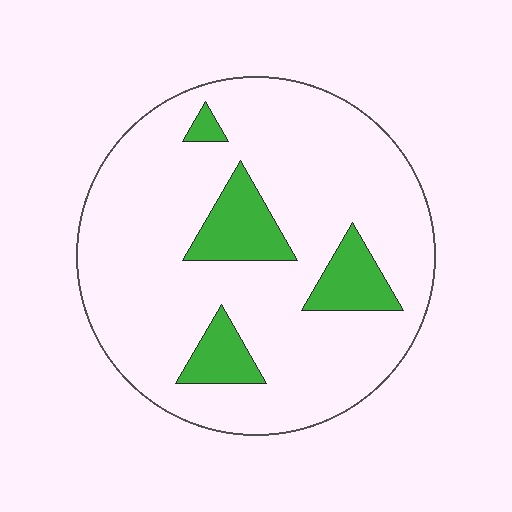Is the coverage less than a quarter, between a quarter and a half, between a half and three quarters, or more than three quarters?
Less than a quarter.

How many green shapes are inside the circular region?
4.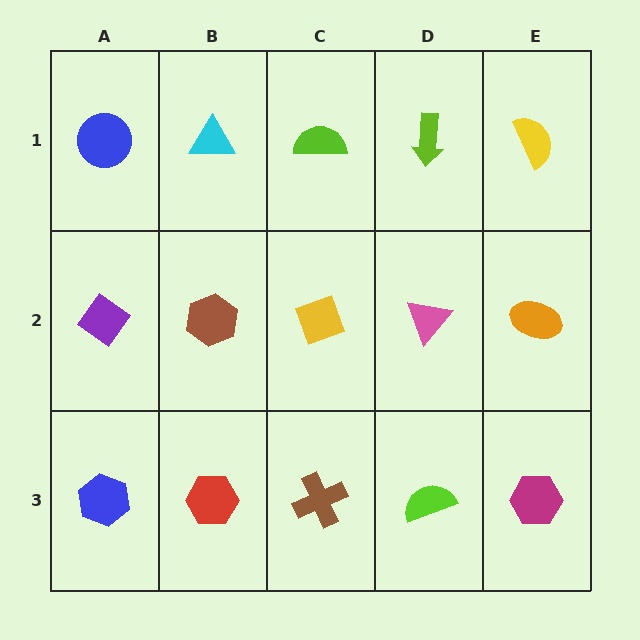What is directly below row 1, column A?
A purple diamond.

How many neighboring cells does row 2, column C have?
4.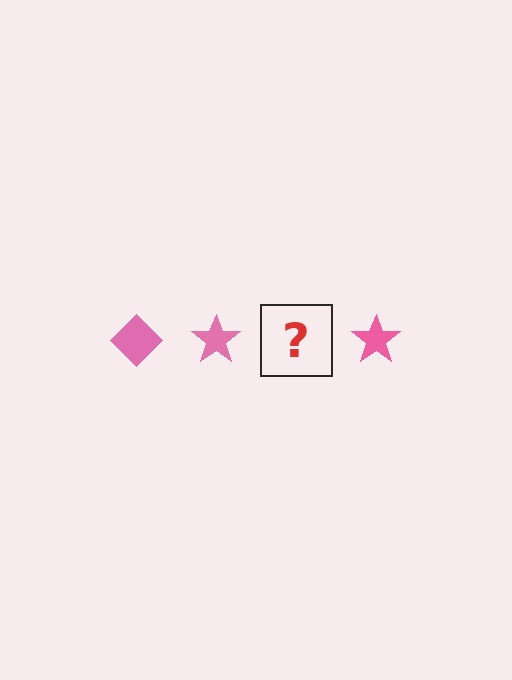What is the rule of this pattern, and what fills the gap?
The rule is that the pattern cycles through diamond, star shapes in pink. The gap should be filled with a pink diamond.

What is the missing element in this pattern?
The missing element is a pink diamond.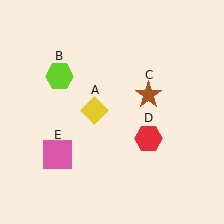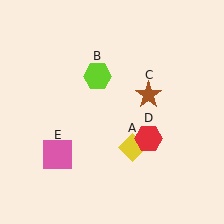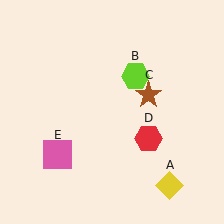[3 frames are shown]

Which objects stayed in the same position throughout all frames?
Brown star (object C) and red hexagon (object D) and pink square (object E) remained stationary.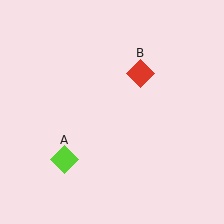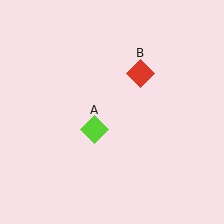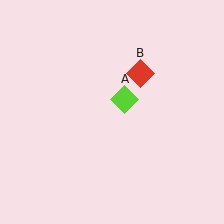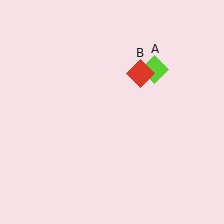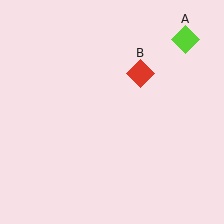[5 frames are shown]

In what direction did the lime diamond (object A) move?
The lime diamond (object A) moved up and to the right.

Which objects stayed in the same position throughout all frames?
Red diamond (object B) remained stationary.